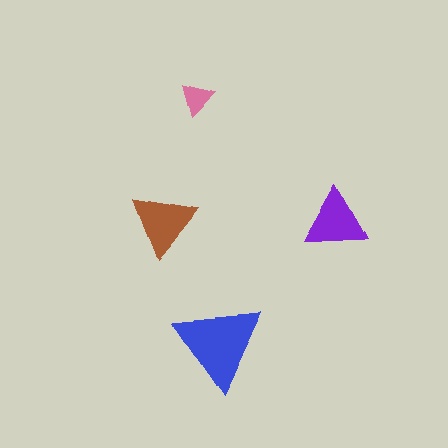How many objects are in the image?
There are 4 objects in the image.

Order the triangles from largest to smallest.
the blue one, the brown one, the purple one, the pink one.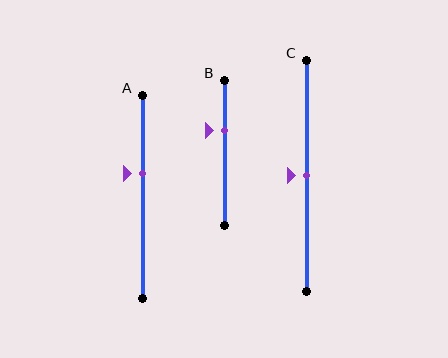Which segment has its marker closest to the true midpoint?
Segment C has its marker closest to the true midpoint.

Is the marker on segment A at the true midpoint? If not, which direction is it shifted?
No, the marker on segment A is shifted upward by about 12% of the segment length.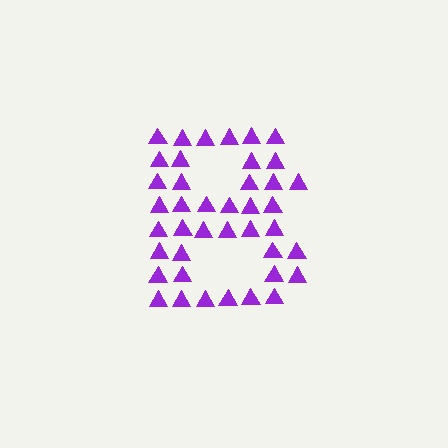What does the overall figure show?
The overall figure shows the letter B.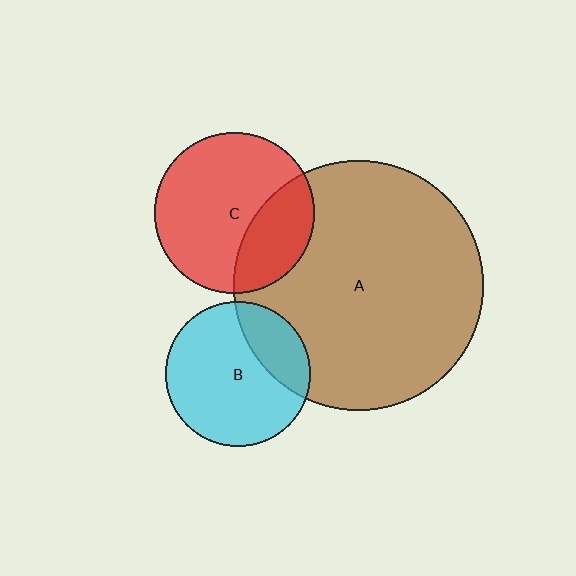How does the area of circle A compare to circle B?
Approximately 3.0 times.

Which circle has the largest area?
Circle A (brown).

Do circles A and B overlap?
Yes.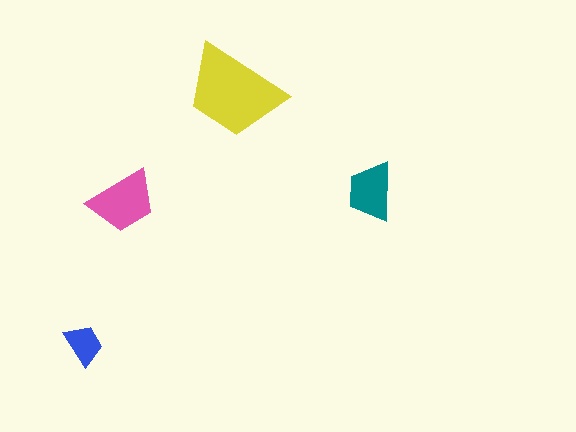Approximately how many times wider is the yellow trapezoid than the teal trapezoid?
About 1.5 times wider.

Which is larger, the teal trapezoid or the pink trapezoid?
The pink one.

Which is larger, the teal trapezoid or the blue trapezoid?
The teal one.